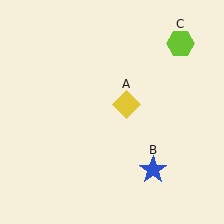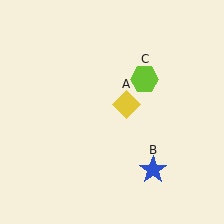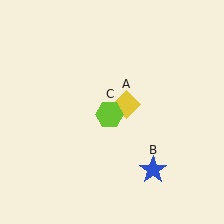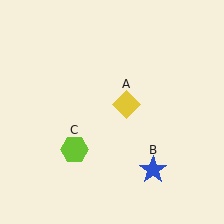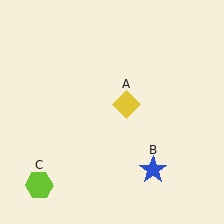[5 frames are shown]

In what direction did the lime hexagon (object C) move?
The lime hexagon (object C) moved down and to the left.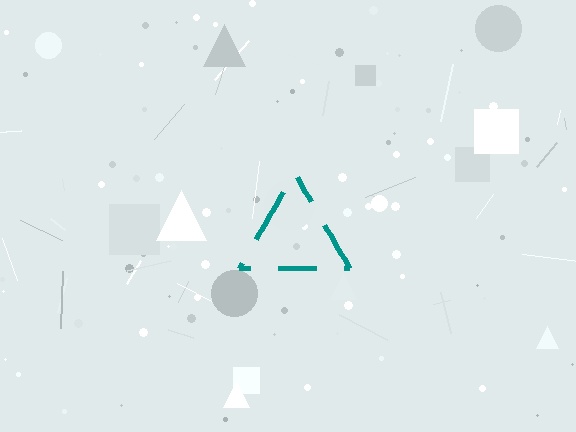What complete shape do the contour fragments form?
The contour fragments form a triangle.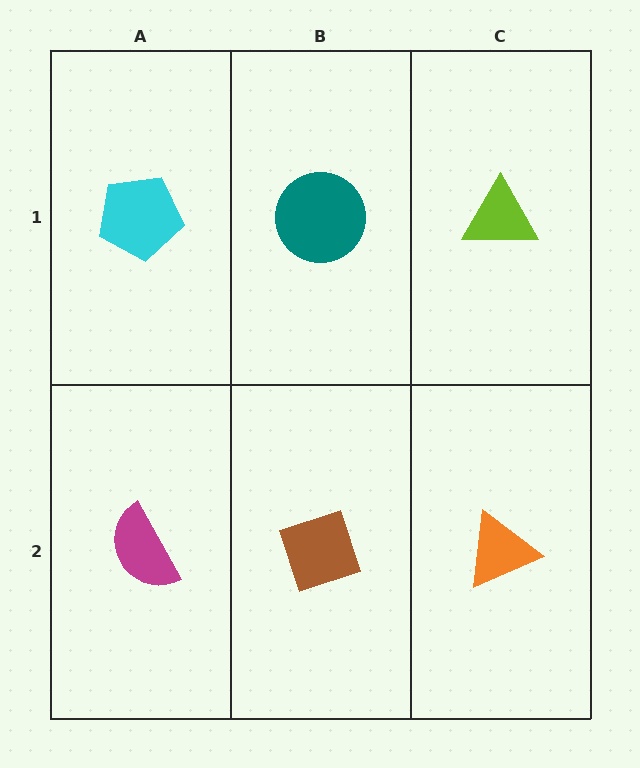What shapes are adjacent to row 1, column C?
An orange triangle (row 2, column C), a teal circle (row 1, column B).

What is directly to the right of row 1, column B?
A lime triangle.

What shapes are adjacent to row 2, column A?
A cyan pentagon (row 1, column A), a brown diamond (row 2, column B).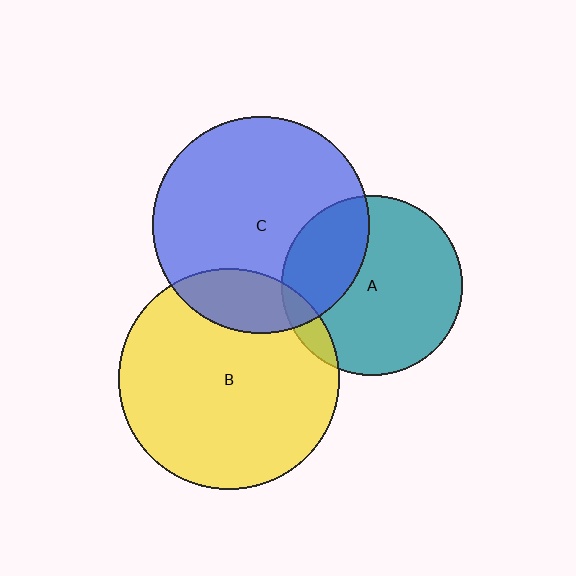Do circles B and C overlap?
Yes.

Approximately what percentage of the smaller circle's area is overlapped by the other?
Approximately 15%.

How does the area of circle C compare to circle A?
Approximately 1.4 times.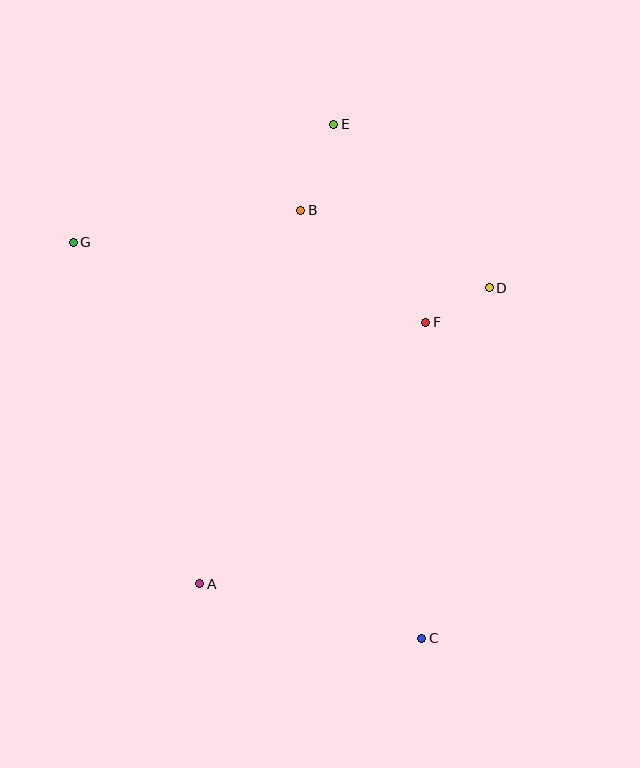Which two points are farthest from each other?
Points C and G are farthest from each other.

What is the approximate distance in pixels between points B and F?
The distance between B and F is approximately 168 pixels.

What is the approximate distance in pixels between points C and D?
The distance between C and D is approximately 357 pixels.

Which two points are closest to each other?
Points D and F are closest to each other.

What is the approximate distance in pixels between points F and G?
The distance between F and G is approximately 361 pixels.